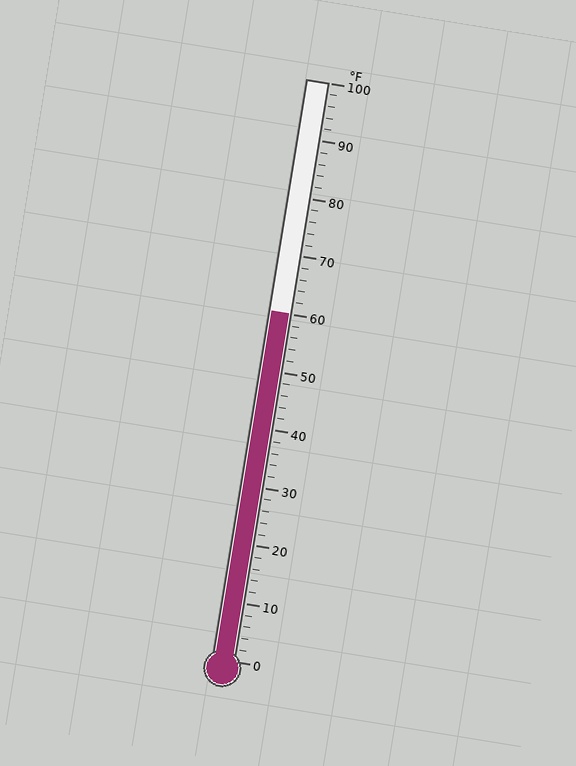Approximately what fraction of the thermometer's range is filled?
The thermometer is filled to approximately 60% of its range.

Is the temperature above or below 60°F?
The temperature is at 60°F.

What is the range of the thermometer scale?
The thermometer scale ranges from 0°F to 100°F.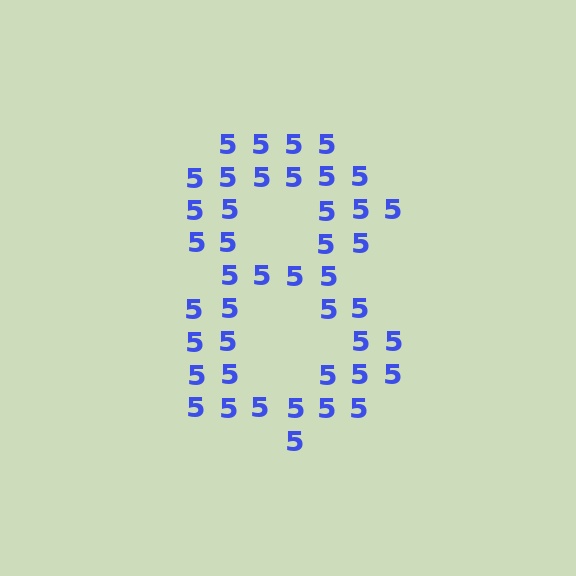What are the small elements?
The small elements are digit 5's.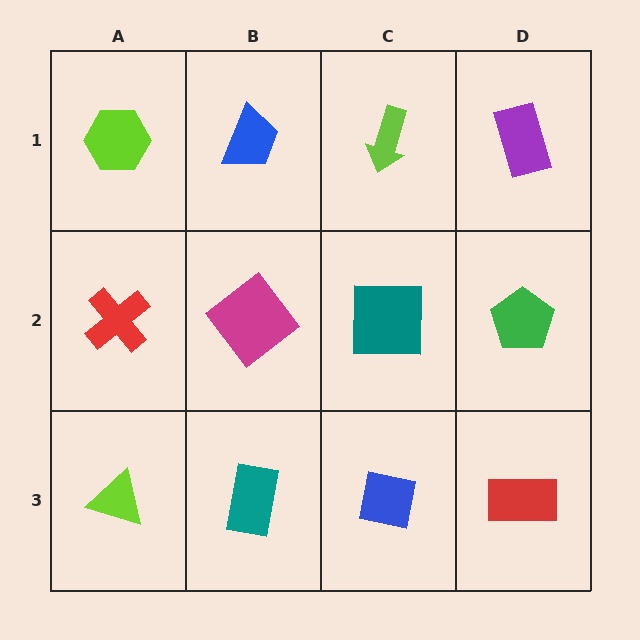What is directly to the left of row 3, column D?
A blue square.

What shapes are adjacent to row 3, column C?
A teal square (row 2, column C), a teal rectangle (row 3, column B), a red rectangle (row 3, column D).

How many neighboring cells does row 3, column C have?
3.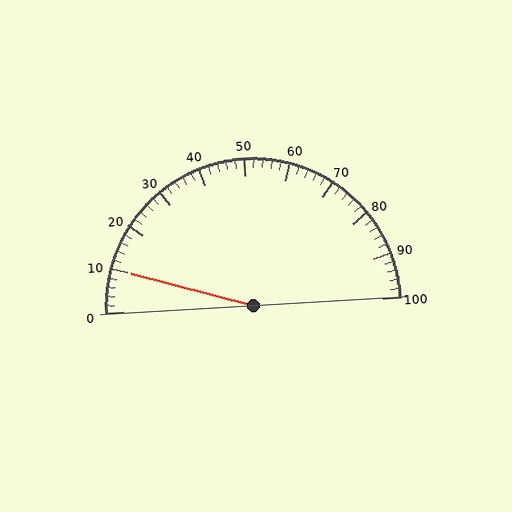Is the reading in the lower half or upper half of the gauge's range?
The reading is in the lower half of the range (0 to 100).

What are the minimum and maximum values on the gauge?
The gauge ranges from 0 to 100.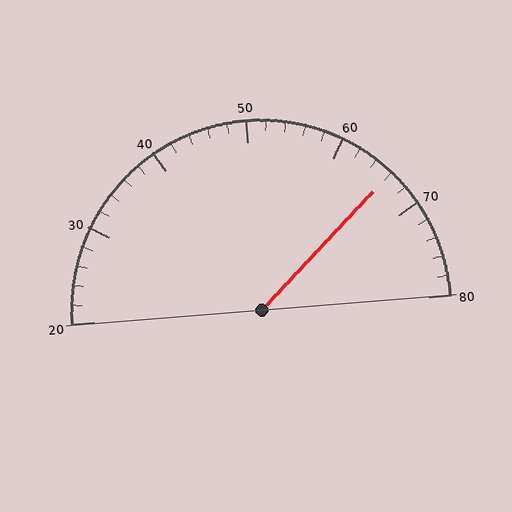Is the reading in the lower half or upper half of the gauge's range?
The reading is in the upper half of the range (20 to 80).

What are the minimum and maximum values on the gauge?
The gauge ranges from 20 to 80.